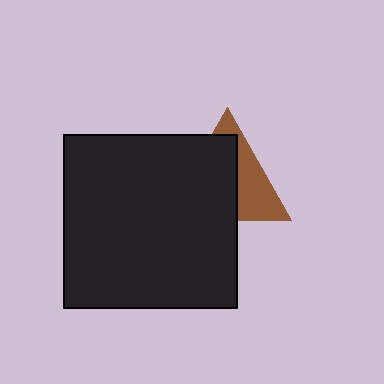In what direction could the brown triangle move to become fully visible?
The brown triangle could move toward the upper-right. That would shift it out from behind the black square entirely.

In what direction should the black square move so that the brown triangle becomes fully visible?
The black square should move toward the lower-left. That is the shortest direction to clear the overlap and leave the brown triangle fully visible.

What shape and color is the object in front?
The object in front is a black square.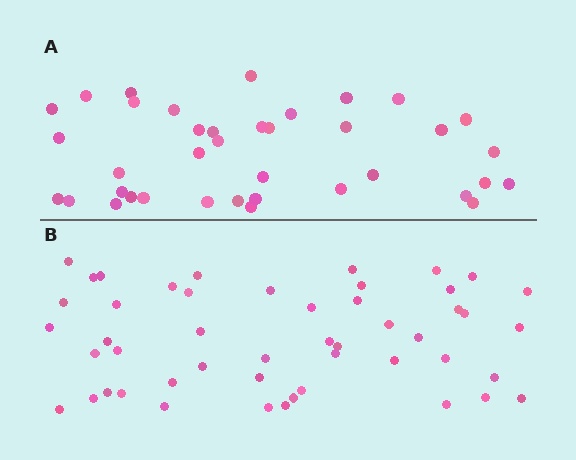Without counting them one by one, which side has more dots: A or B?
Region B (the bottom region) has more dots.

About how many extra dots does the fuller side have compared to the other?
Region B has roughly 12 or so more dots than region A.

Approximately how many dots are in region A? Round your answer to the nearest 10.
About 40 dots. (The exact count is 38, which rounds to 40.)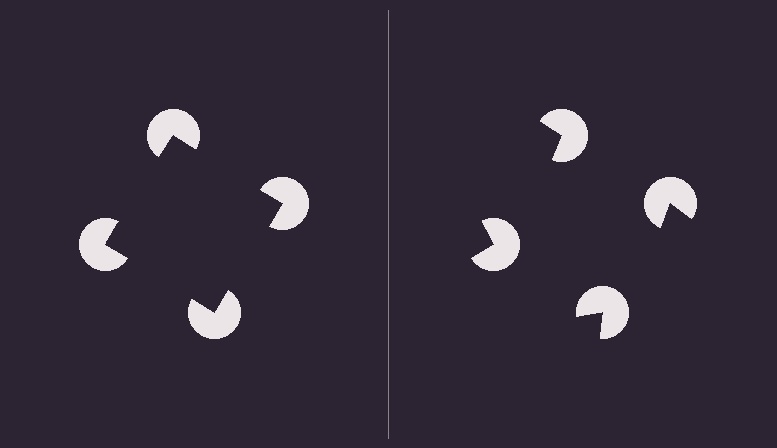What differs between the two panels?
The pac-man discs are positioned identically on both sides; only the wedge orientations differ. On the left they align to a square; on the right they are misaligned.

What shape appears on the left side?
An illusory square.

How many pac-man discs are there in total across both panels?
8 — 4 on each side.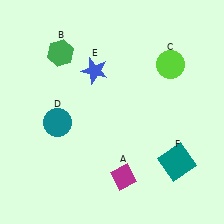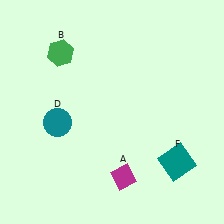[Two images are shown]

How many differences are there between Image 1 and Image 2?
There are 2 differences between the two images.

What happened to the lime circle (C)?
The lime circle (C) was removed in Image 2. It was in the top-right area of Image 1.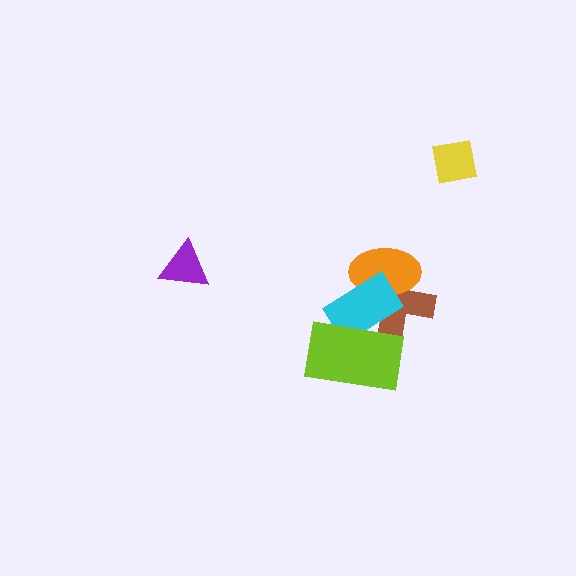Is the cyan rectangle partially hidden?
Yes, it is partially covered by another shape.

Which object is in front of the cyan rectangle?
The lime rectangle is in front of the cyan rectangle.